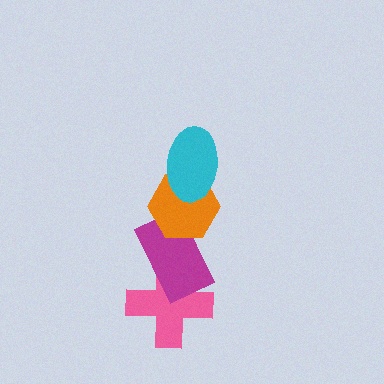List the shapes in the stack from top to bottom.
From top to bottom: the cyan ellipse, the orange hexagon, the magenta rectangle, the pink cross.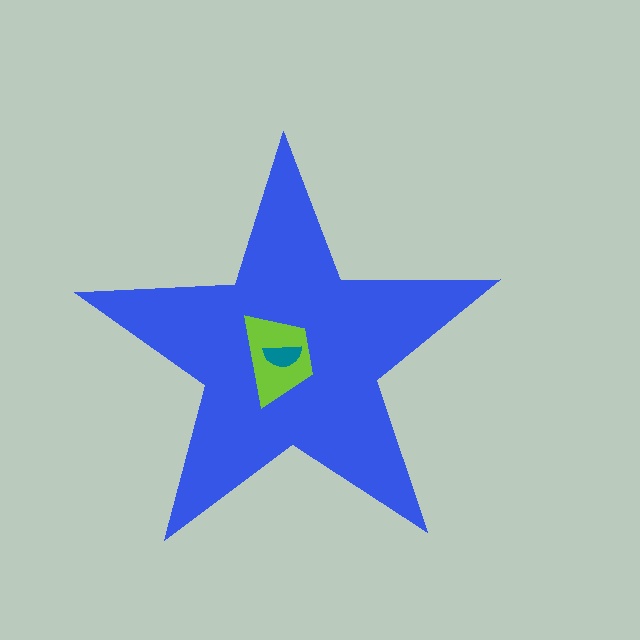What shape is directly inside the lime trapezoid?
The teal semicircle.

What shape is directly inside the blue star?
The lime trapezoid.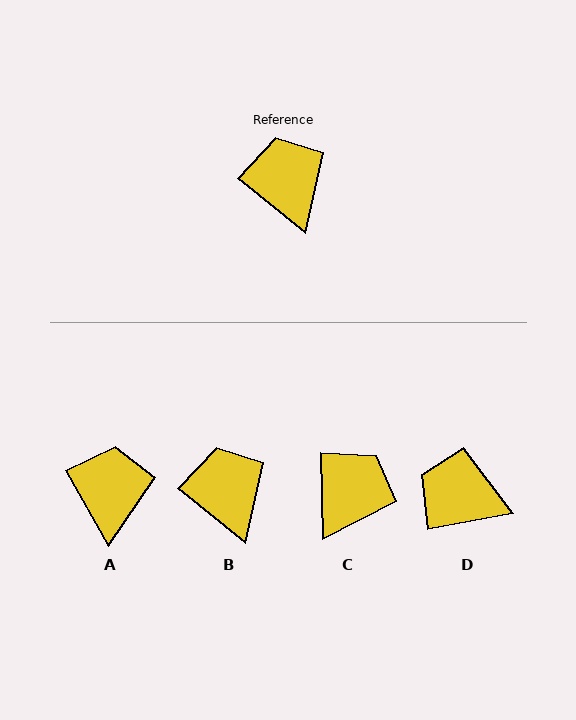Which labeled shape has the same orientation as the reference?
B.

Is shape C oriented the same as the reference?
No, it is off by about 49 degrees.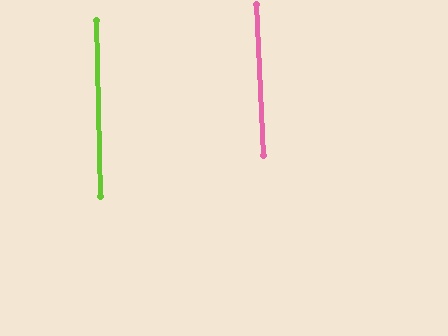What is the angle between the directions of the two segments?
Approximately 2 degrees.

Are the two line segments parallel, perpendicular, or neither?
Parallel — their directions differ by only 1.5°.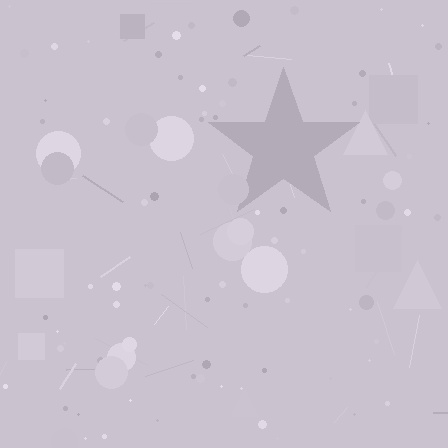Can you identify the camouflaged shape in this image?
The camouflaged shape is a star.